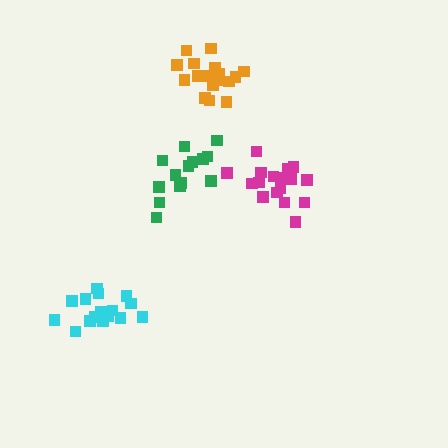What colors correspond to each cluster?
The clusters are colored: green, magenta, cyan, orange.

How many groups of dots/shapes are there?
There are 4 groups.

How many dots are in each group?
Group 1: 14 dots, Group 2: 17 dots, Group 3: 17 dots, Group 4: 18 dots (66 total).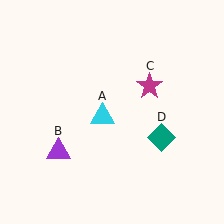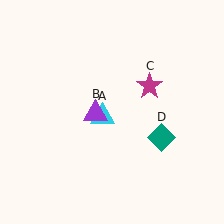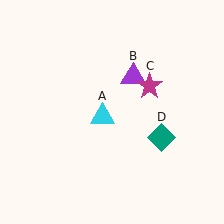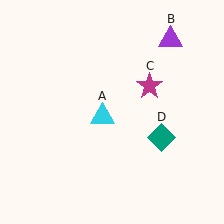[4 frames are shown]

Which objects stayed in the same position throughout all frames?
Cyan triangle (object A) and magenta star (object C) and teal diamond (object D) remained stationary.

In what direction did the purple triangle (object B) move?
The purple triangle (object B) moved up and to the right.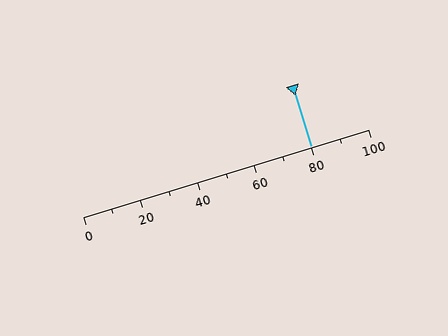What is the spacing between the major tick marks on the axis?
The major ticks are spaced 20 apart.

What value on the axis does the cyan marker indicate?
The marker indicates approximately 80.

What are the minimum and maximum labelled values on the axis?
The axis runs from 0 to 100.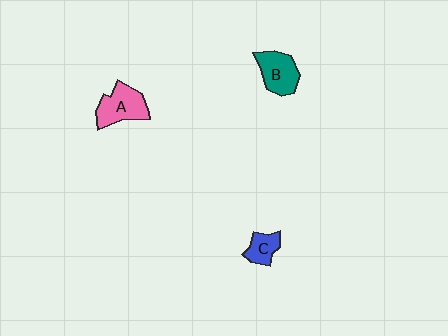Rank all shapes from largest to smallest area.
From largest to smallest: A (pink), B (teal), C (blue).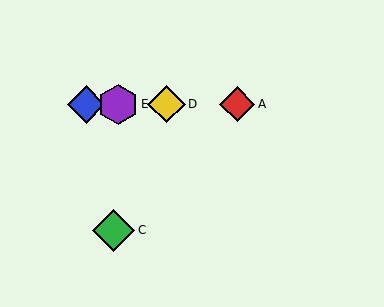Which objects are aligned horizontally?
Objects A, B, D, E are aligned horizontally.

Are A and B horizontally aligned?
Yes, both are at y≈104.